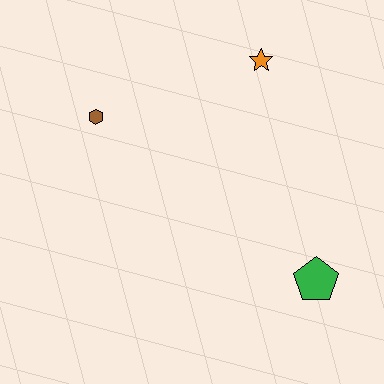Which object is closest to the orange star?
The brown hexagon is closest to the orange star.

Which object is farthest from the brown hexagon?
The green pentagon is farthest from the brown hexagon.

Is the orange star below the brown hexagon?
No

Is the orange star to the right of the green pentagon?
No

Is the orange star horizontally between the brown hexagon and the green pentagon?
Yes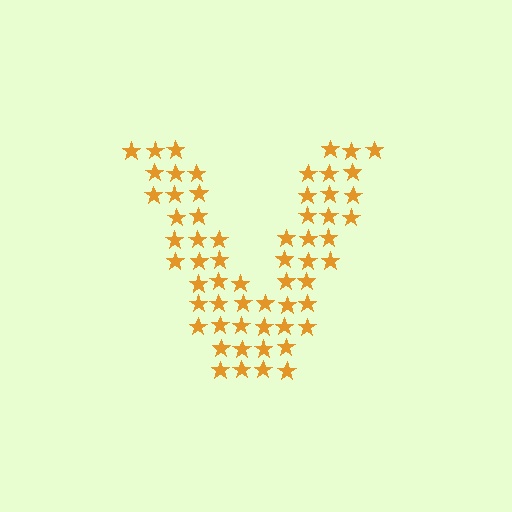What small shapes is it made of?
It is made of small stars.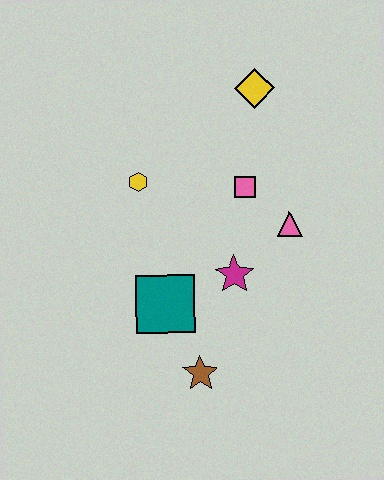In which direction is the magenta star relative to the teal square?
The magenta star is to the right of the teal square.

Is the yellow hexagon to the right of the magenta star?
No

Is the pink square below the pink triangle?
No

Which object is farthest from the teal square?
The yellow diamond is farthest from the teal square.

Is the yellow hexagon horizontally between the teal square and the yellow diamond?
No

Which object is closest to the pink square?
The pink triangle is closest to the pink square.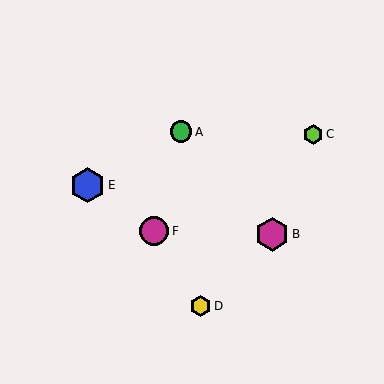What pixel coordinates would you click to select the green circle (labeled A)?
Click at (181, 132) to select the green circle A.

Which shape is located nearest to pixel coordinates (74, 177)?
The blue hexagon (labeled E) at (88, 185) is nearest to that location.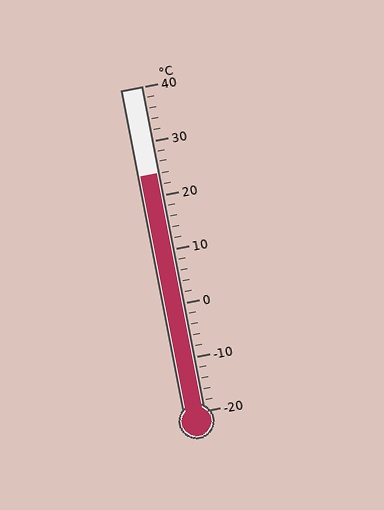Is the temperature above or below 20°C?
The temperature is above 20°C.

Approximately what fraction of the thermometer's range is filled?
The thermometer is filled to approximately 75% of its range.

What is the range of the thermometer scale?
The thermometer scale ranges from -20°C to 40°C.